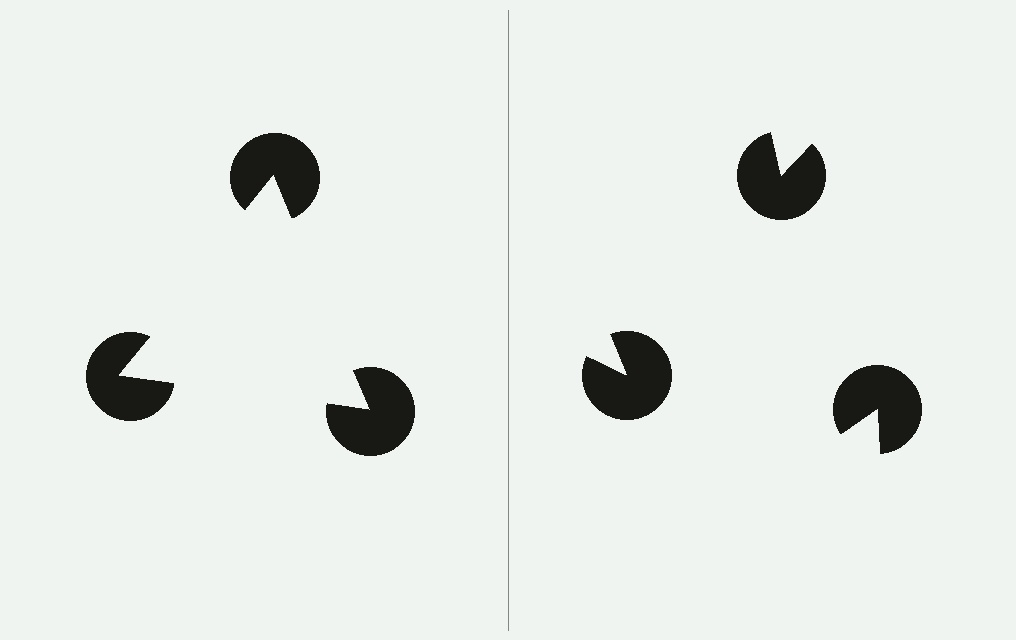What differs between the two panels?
The pac-man discs are positioned identically on both sides; only the wedge orientations differ. On the left they align to a triangle; on the right they are misaligned.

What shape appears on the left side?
An illusory triangle.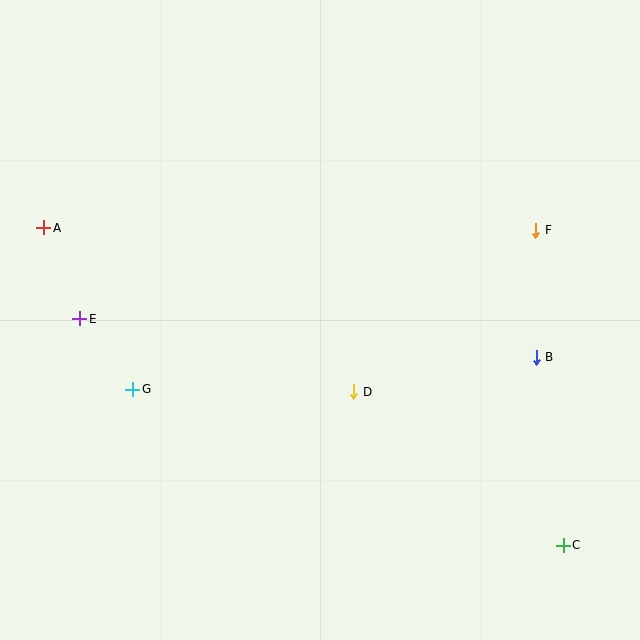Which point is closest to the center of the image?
Point D at (354, 392) is closest to the center.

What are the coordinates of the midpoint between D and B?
The midpoint between D and B is at (445, 374).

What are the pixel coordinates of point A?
Point A is at (44, 228).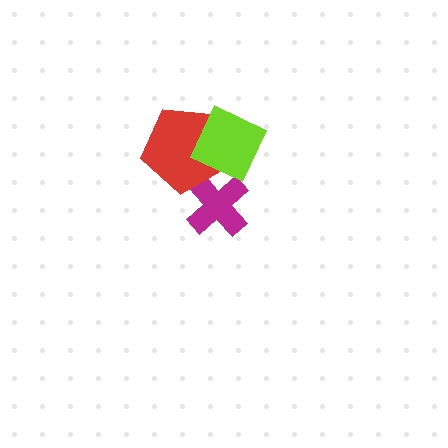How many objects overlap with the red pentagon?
2 objects overlap with the red pentagon.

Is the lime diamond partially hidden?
No, no other shape covers it.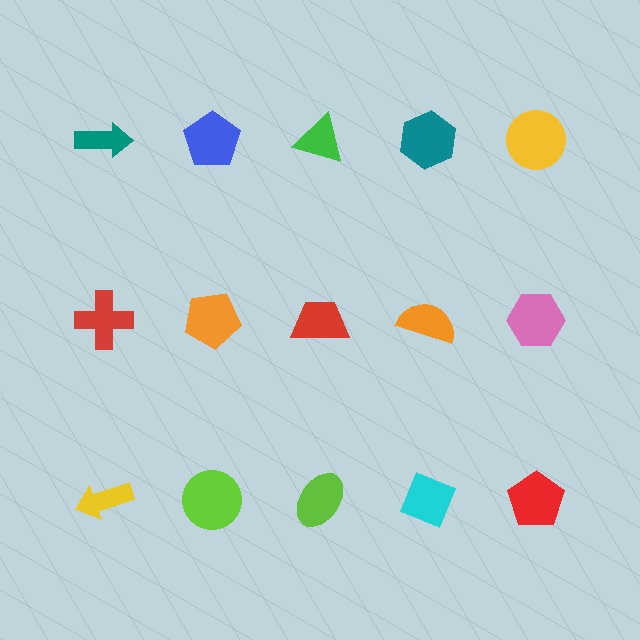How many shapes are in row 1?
5 shapes.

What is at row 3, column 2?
A lime circle.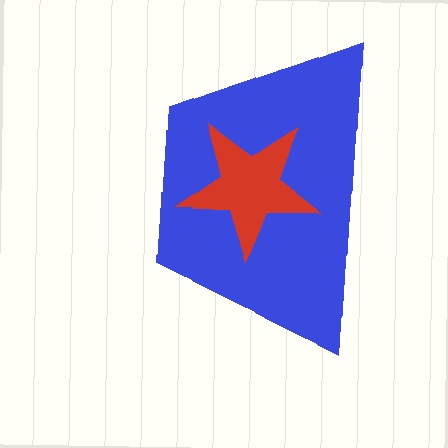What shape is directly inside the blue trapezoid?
The red star.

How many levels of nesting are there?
2.